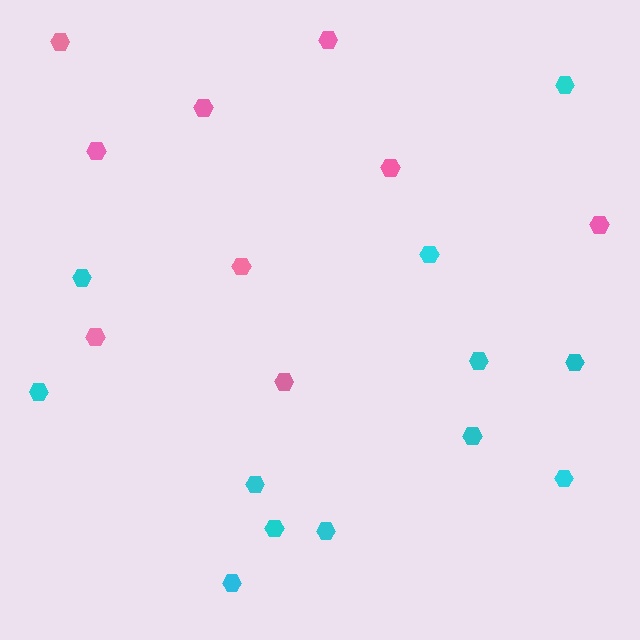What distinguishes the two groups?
There are 2 groups: one group of cyan hexagons (12) and one group of pink hexagons (9).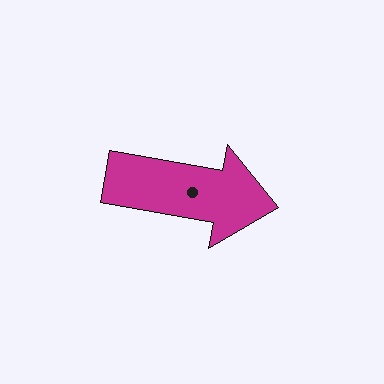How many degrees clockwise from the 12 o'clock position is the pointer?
Approximately 100 degrees.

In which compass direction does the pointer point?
East.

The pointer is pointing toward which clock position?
Roughly 3 o'clock.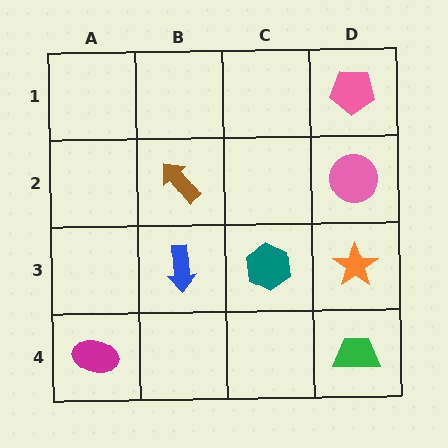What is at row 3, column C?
A teal hexagon.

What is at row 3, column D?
An orange star.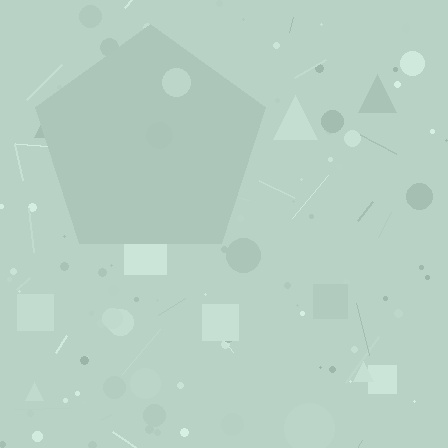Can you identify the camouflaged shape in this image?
The camouflaged shape is a pentagon.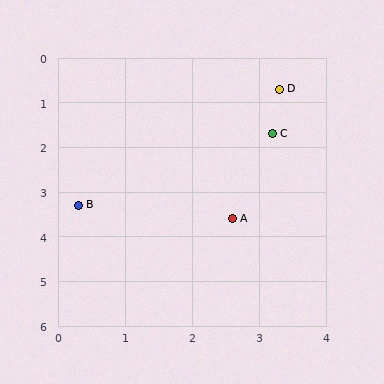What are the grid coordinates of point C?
Point C is at approximately (3.2, 1.7).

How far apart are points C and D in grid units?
Points C and D are about 1.0 grid units apart.